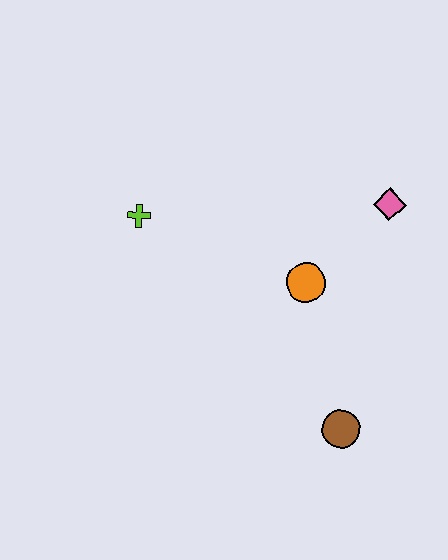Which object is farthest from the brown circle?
The lime cross is farthest from the brown circle.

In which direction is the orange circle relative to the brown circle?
The orange circle is above the brown circle.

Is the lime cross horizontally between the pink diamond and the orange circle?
No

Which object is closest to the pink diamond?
The orange circle is closest to the pink diamond.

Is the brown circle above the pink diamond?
No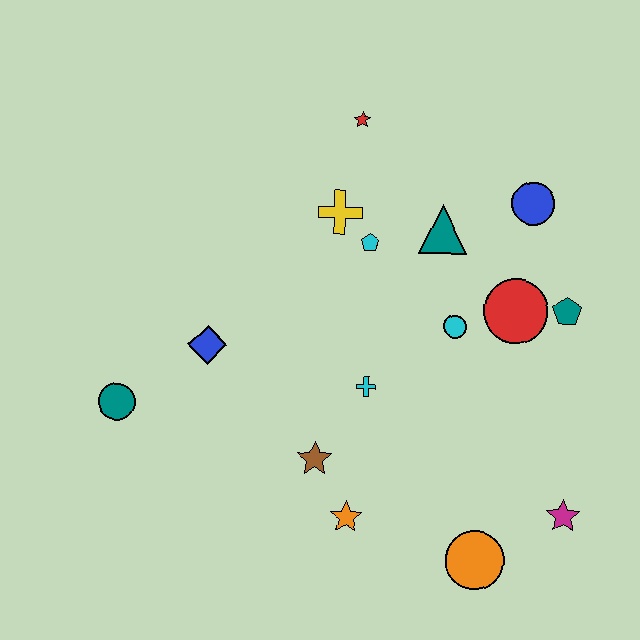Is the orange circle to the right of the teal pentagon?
No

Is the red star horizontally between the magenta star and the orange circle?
No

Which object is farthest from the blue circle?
The teal circle is farthest from the blue circle.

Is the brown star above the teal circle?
No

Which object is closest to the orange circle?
The magenta star is closest to the orange circle.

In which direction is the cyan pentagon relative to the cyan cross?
The cyan pentagon is above the cyan cross.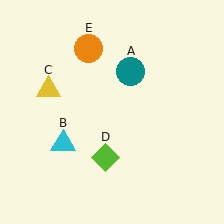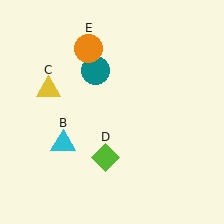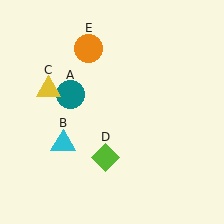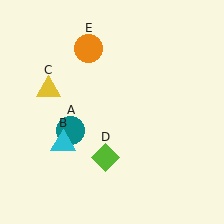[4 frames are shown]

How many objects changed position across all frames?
1 object changed position: teal circle (object A).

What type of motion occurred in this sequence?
The teal circle (object A) rotated counterclockwise around the center of the scene.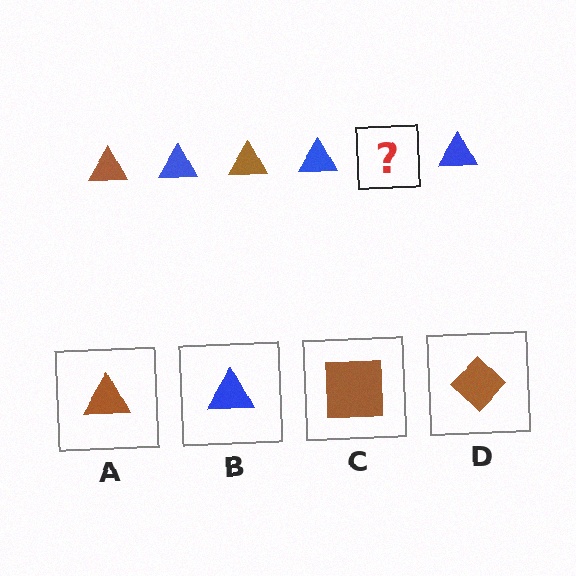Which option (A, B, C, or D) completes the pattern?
A.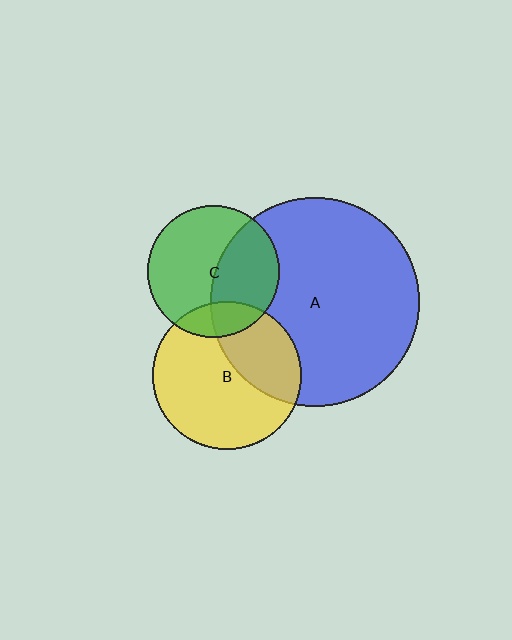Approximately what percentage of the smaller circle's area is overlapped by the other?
Approximately 35%.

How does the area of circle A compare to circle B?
Approximately 2.0 times.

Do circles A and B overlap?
Yes.